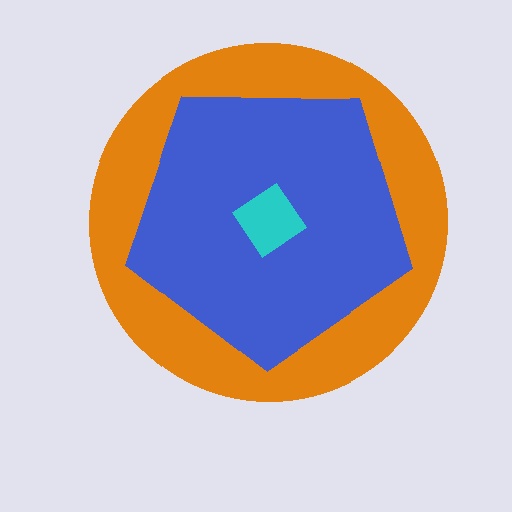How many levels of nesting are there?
3.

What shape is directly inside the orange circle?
The blue pentagon.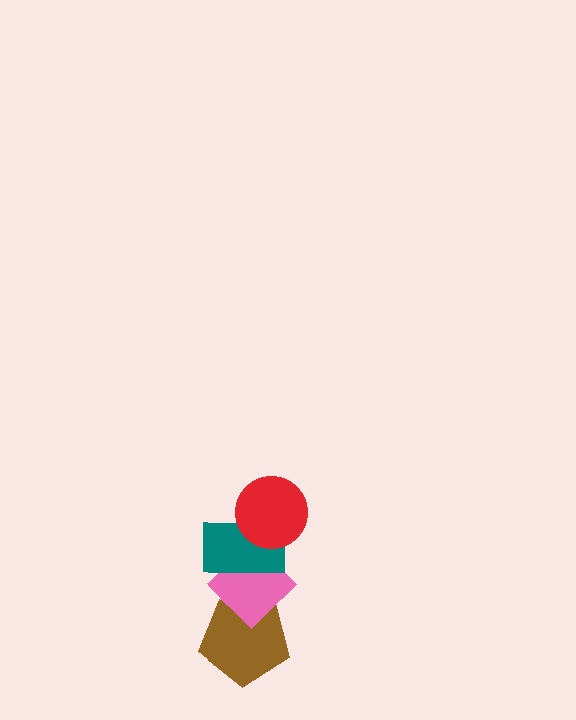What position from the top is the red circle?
The red circle is 1st from the top.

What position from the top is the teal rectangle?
The teal rectangle is 2nd from the top.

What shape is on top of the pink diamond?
The teal rectangle is on top of the pink diamond.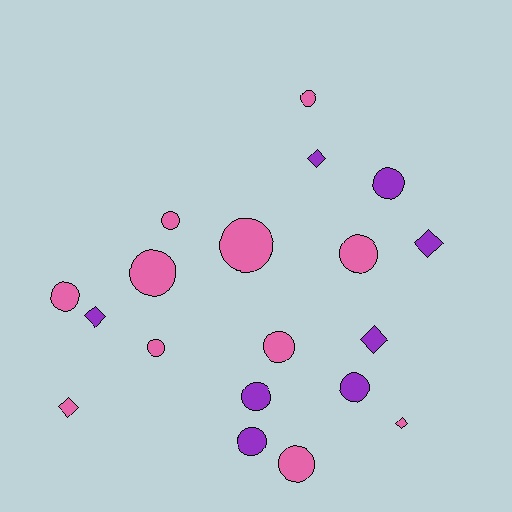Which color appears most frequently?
Pink, with 11 objects.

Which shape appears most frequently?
Circle, with 13 objects.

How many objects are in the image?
There are 19 objects.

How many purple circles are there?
There are 4 purple circles.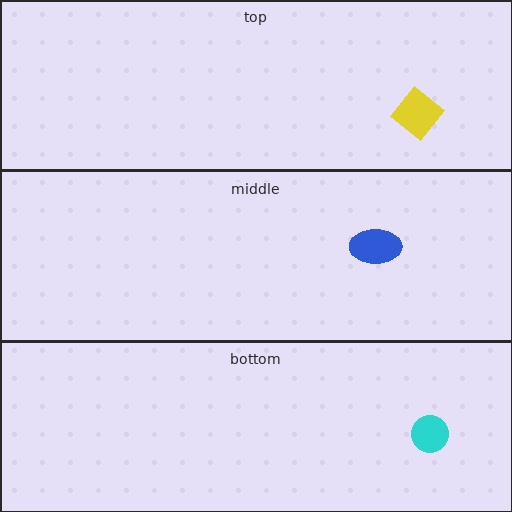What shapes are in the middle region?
The blue ellipse.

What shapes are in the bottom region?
The cyan circle.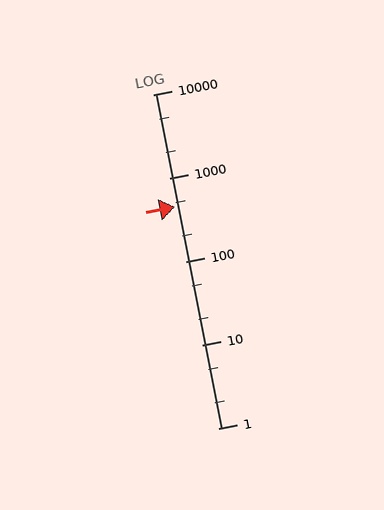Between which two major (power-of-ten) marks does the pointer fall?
The pointer is between 100 and 1000.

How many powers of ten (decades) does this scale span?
The scale spans 4 decades, from 1 to 10000.